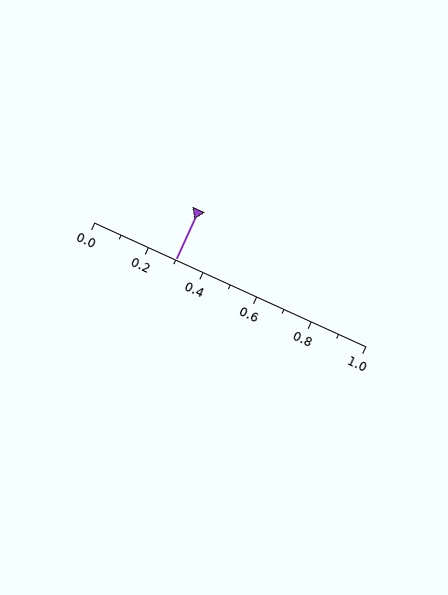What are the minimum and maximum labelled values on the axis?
The axis runs from 0.0 to 1.0.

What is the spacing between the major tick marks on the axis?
The major ticks are spaced 0.2 apart.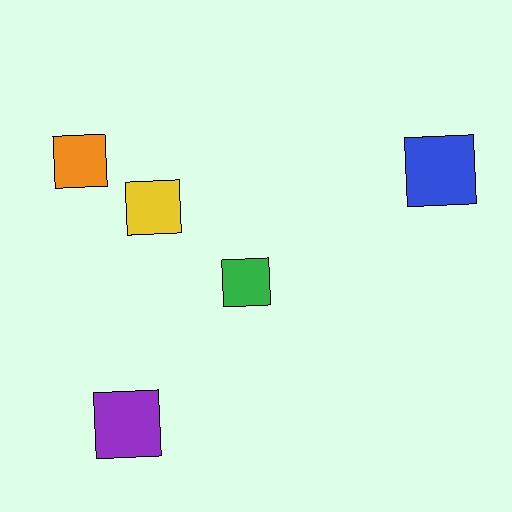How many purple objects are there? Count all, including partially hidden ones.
There is 1 purple object.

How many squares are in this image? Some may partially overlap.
There are 5 squares.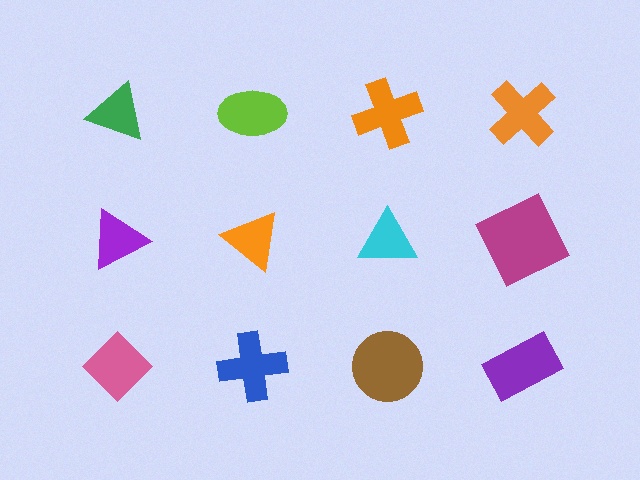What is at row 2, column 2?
An orange triangle.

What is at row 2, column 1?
A purple triangle.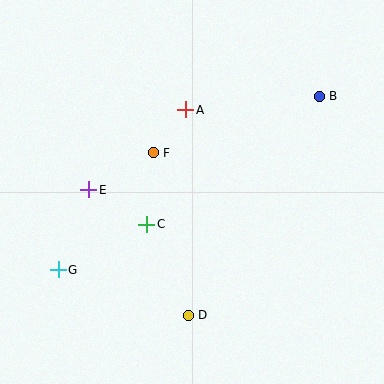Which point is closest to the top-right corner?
Point B is closest to the top-right corner.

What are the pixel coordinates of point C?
Point C is at (147, 224).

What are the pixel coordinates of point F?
Point F is at (153, 153).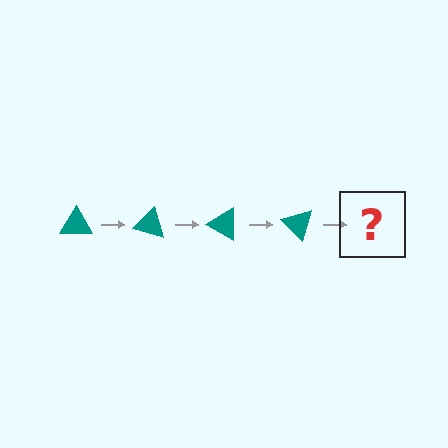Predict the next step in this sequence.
The next step is a teal triangle rotated 60 degrees.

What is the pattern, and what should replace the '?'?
The pattern is that the triangle rotates 15 degrees each step. The '?' should be a teal triangle rotated 60 degrees.